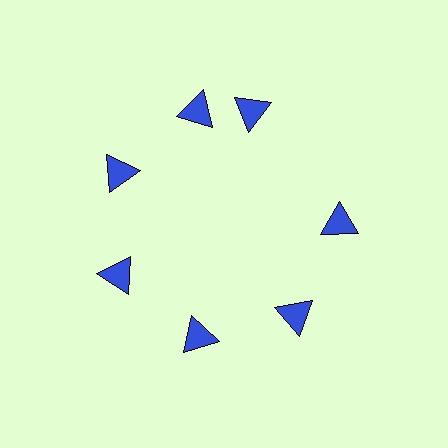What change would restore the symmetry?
The symmetry would be restored by rotating it back into even spacing with its neighbors so that all 7 triangles sit at equal angles and equal distance from the center.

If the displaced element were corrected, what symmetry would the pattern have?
It would have 7-fold rotational symmetry — the pattern would map onto itself every 51 degrees.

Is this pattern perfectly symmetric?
No. The 7 blue triangles are arranged in a ring, but one element near the 1 o'clock position is rotated out of alignment along the ring, breaking the 7-fold rotational symmetry.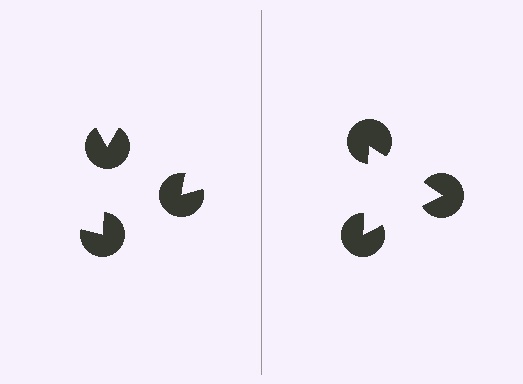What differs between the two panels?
The pac-man discs are positioned identically on both sides; only the wedge orientations differ. On the right they align to a triangle; on the left they are misaligned.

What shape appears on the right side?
An illusory triangle.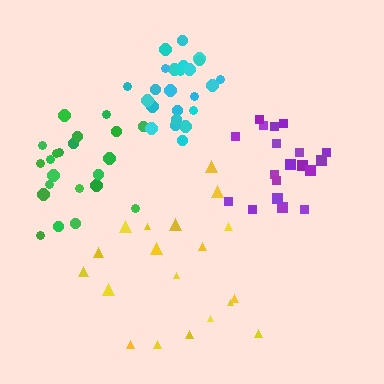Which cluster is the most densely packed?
Cyan.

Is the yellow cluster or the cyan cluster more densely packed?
Cyan.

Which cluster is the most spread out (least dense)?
Yellow.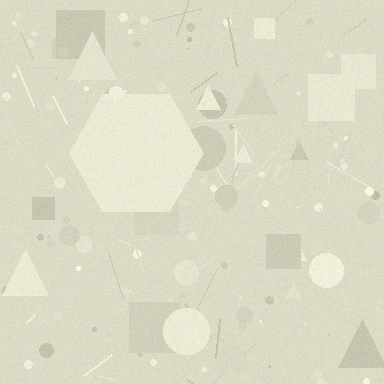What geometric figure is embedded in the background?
A hexagon is embedded in the background.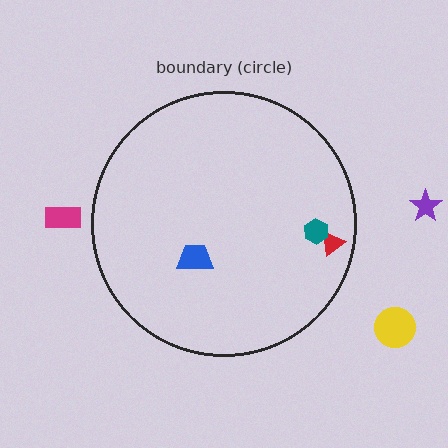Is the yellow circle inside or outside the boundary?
Outside.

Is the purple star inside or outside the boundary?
Outside.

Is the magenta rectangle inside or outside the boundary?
Outside.